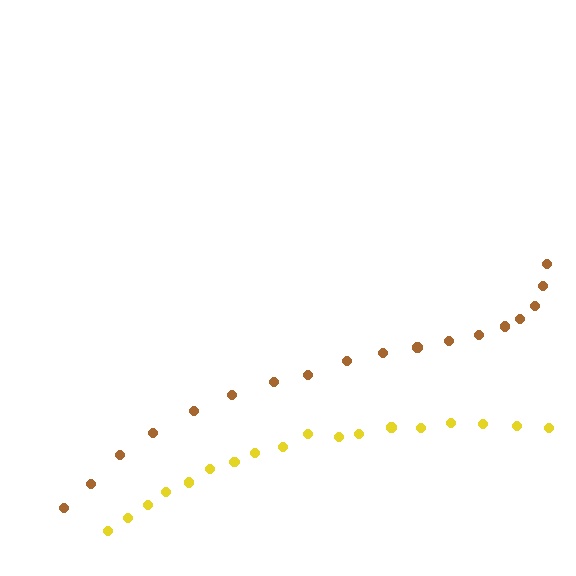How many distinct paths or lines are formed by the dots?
There are 2 distinct paths.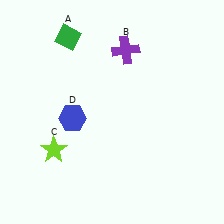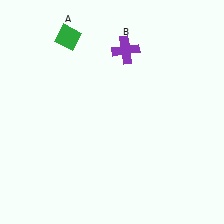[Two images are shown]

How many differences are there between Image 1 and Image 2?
There are 2 differences between the two images.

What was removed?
The blue hexagon (D), the lime star (C) were removed in Image 2.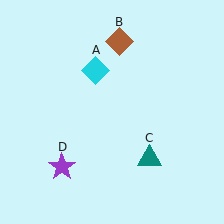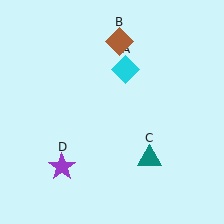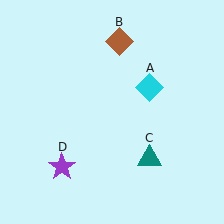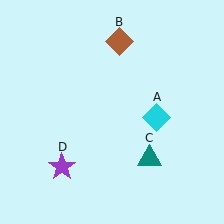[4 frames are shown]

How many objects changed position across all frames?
1 object changed position: cyan diamond (object A).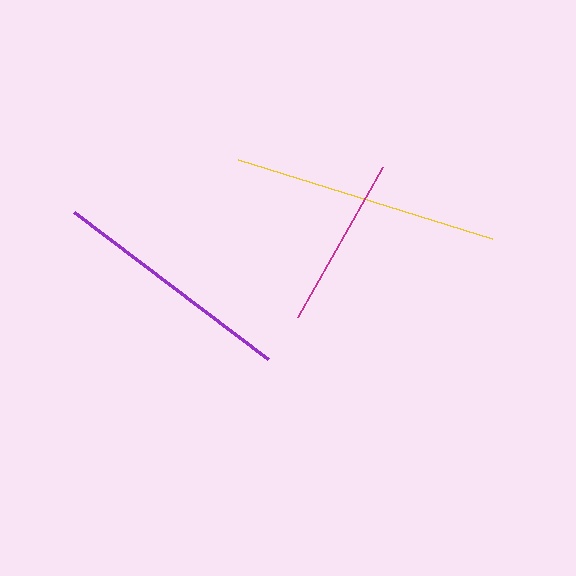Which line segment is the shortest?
The magenta line is the shortest at approximately 173 pixels.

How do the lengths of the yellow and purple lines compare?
The yellow and purple lines are approximately the same length.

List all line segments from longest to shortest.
From longest to shortest: yellow, purple, magenta.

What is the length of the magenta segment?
The magenta segment is approximately 173 pixels long.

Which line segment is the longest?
The yellow line is the longest at approximately 266 pixels.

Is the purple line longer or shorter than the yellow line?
The yellow line is longer than the purple line.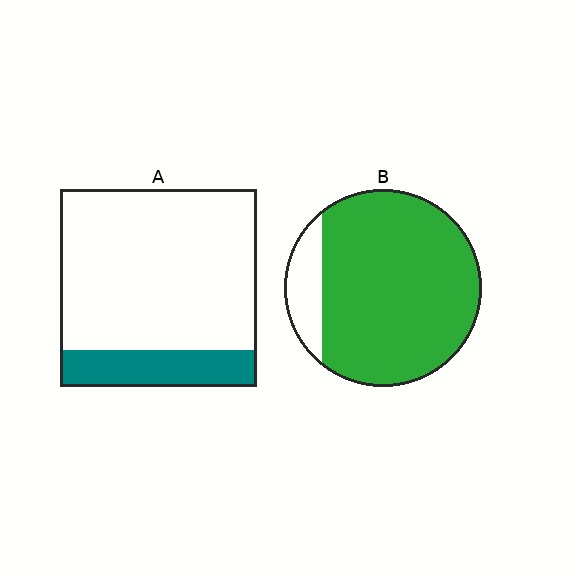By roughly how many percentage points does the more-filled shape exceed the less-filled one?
By roughly 70 percentage points (B over A).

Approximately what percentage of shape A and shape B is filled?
A is approximately 20% and B is approximately 85%.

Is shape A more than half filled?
No.